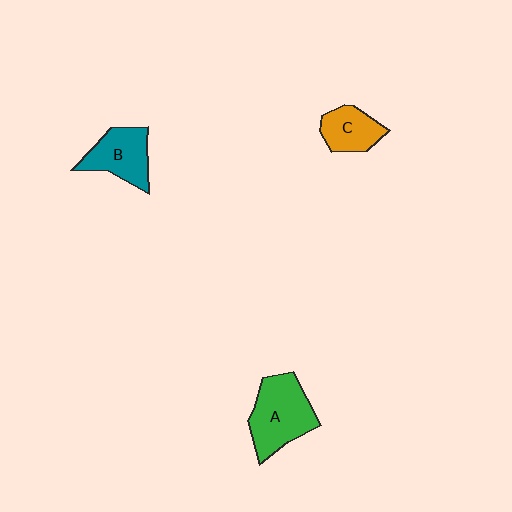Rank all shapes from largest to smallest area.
From largest to smallest: A (green), B (teal), C (orange).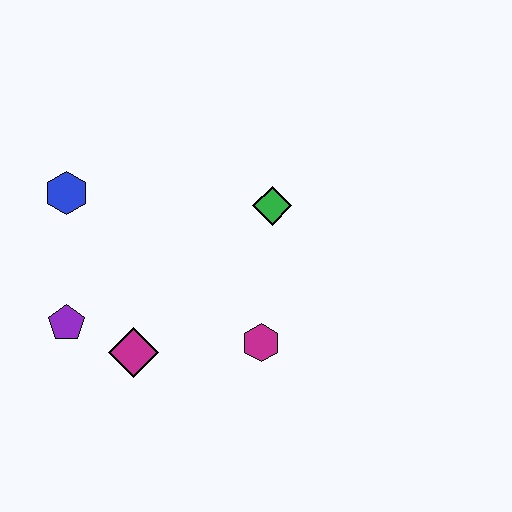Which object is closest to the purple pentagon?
The magenta diamond is closest to the purple pentagon.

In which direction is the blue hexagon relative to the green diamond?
The blue hexagon is to the left of the green diamond.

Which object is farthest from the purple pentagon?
The green diamond is farthest from the purple pentagon.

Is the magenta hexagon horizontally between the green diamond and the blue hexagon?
Yes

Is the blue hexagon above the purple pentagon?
Yes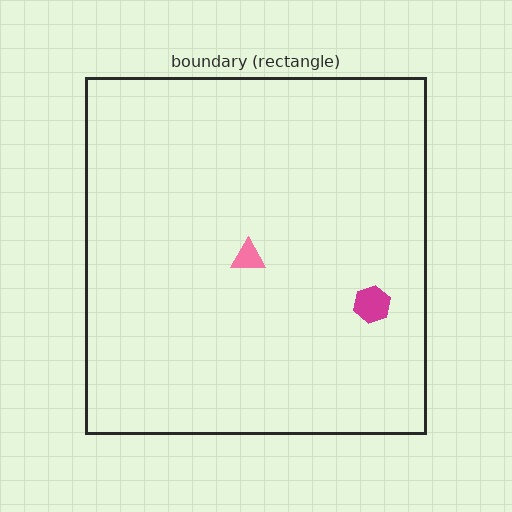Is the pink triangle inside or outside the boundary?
Inside.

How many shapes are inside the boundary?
2 inside, 0 outside.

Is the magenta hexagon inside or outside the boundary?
Inside.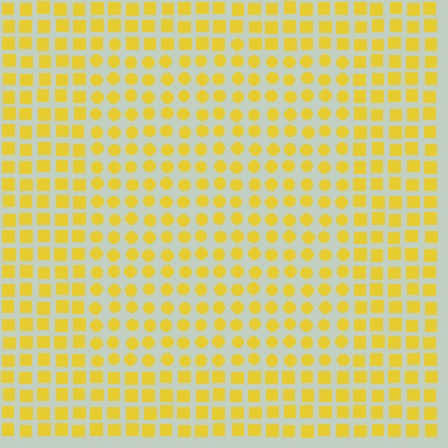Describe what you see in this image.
The image is filled with small yellow elements arranged in a uniform grid. A rectangle-shaped region contains circles, while the surrounding area contains squares. The boundary is defined purely by the change in element shape.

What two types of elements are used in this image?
The image uses circles inside the rectangle region and squares outside it.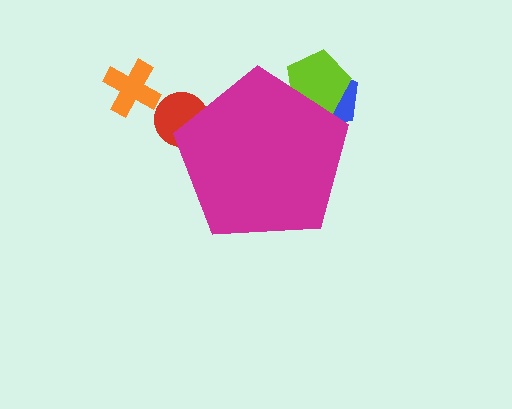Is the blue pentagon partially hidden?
Yes, the blue pentagon is partially hidden behind the magenta pentagon.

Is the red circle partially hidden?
Yes, the red circle is partially hidden behind the magenta pentagon.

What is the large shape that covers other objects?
A magenta pentagon.